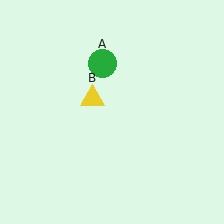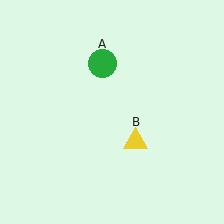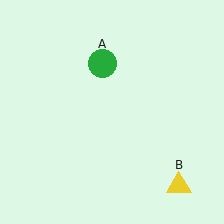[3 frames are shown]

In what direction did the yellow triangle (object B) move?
The yellow triangle (object B) moved down and to the right.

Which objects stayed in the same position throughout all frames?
Green circle (object A) remained stationary.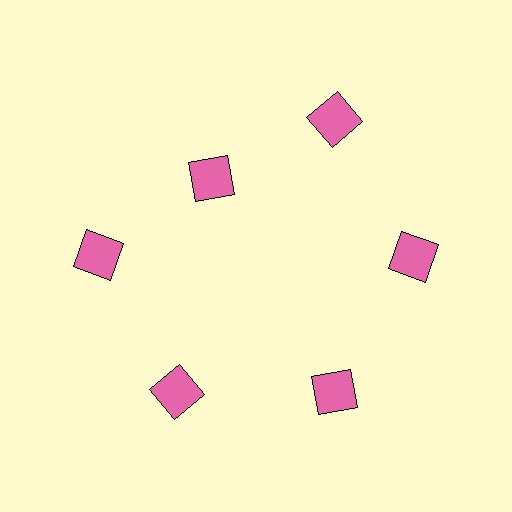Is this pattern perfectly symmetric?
No. The 6 pink squares are arranged in a ring, but one element near the 11 o'clock position is pulled inward toward the center, breaking the 6-fold rotational symmetry.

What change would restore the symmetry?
The symmetry would be restored by moving it outward, back onto the ring so that all 6 squares sit at equal angles and equal distance from the center.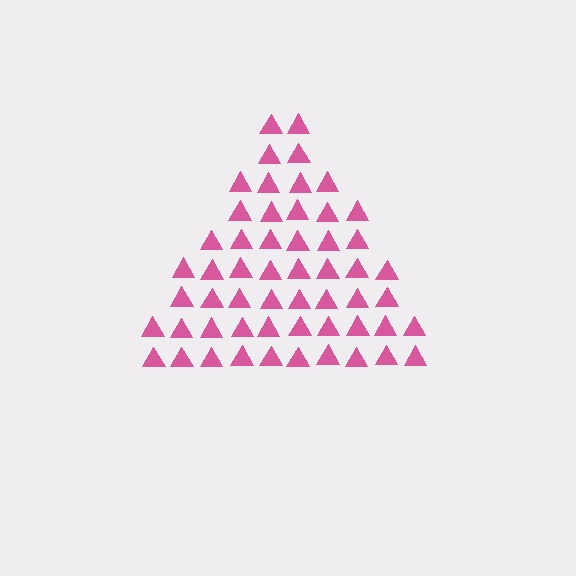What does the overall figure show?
The overall figure shows a triangle.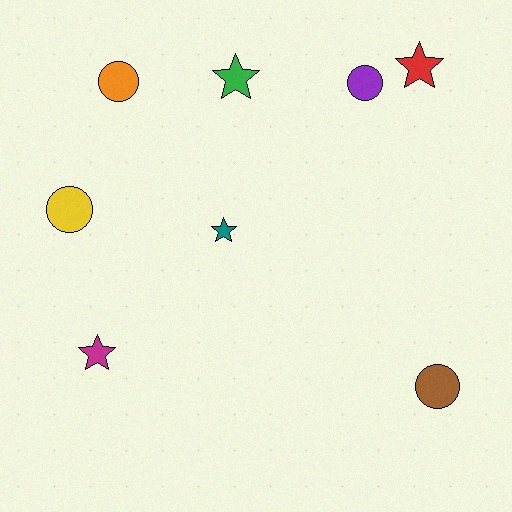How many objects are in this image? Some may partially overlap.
There are 8 objects.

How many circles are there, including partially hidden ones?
There are 4 circles.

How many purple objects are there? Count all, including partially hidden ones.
There is 1 purple object.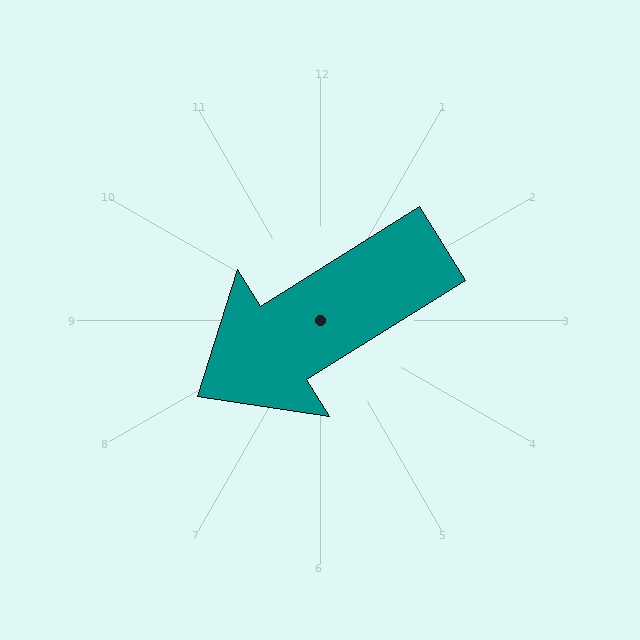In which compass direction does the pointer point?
Southwest.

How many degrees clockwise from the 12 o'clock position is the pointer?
Approximately 238 degrees.